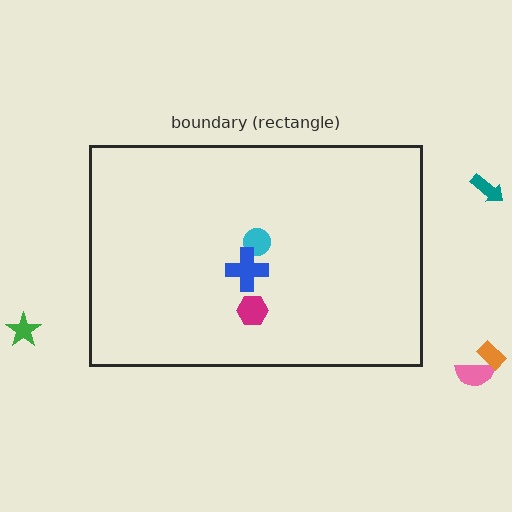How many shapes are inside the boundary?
3 inside, 4 outside.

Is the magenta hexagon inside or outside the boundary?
Inside.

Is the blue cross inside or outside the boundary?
Inside.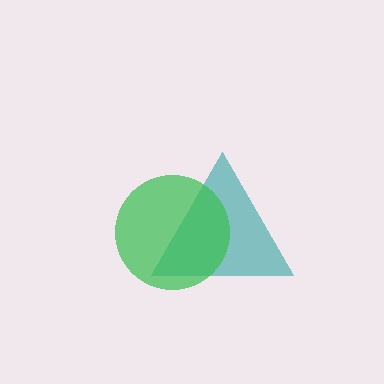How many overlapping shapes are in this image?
There are 2 overlapping shapes in the image.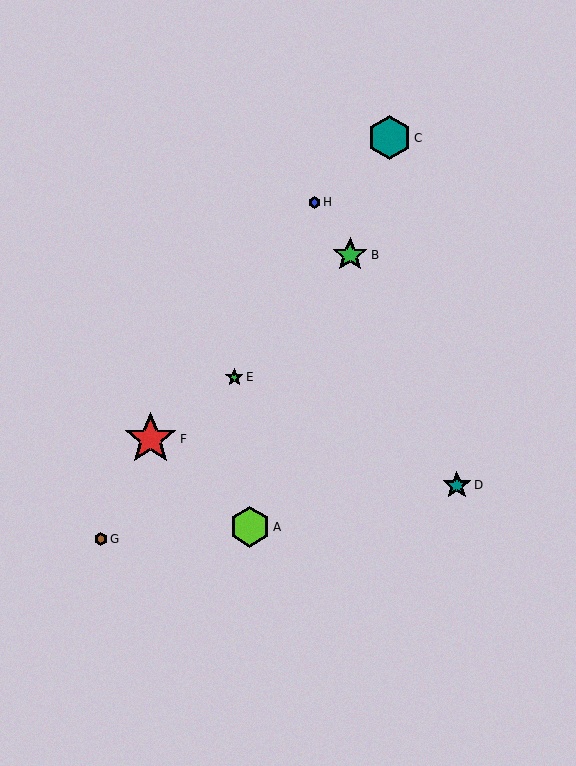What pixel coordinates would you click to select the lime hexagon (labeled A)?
Click at (250, 527) to select the lime hexagon A.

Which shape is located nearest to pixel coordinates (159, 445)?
The red star (labeled F) at (150, 439) is nearest to that location.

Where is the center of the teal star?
The center of the teal star is at (457, 485).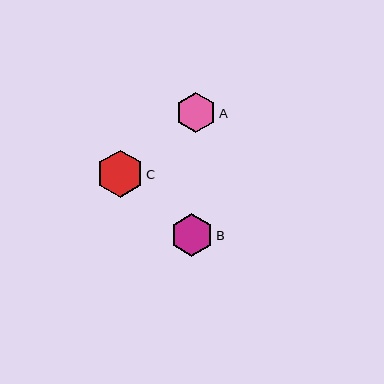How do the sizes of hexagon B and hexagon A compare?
Hexagon B and hexagon A are approximately the same size.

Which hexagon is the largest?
Hexagon C is the largest with a size of approximately 47 pixels.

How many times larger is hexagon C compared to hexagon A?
Hexagon C is approximately 1.2 times the size of hexagon A.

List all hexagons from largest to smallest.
From largest to smallest: C, B, A.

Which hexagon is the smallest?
Hexagon A is the smallest with a size of approximately 40 pixels.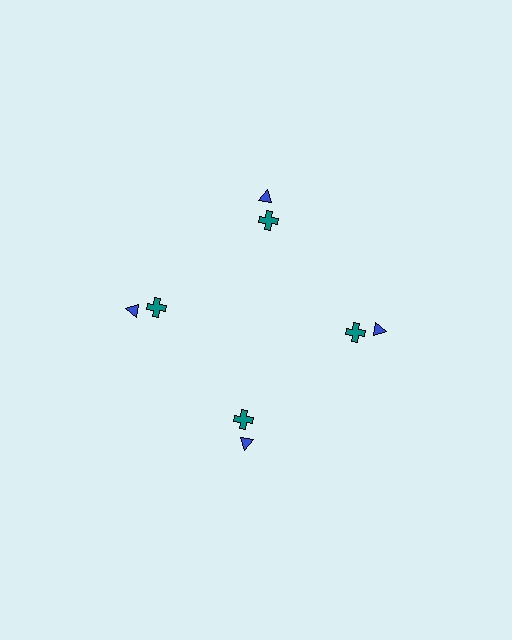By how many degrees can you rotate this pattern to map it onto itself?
The pattern maps onto itself every 90 degrees of rotation.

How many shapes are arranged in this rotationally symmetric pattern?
There are 8 shapes, arranged in 4 groups of 2.